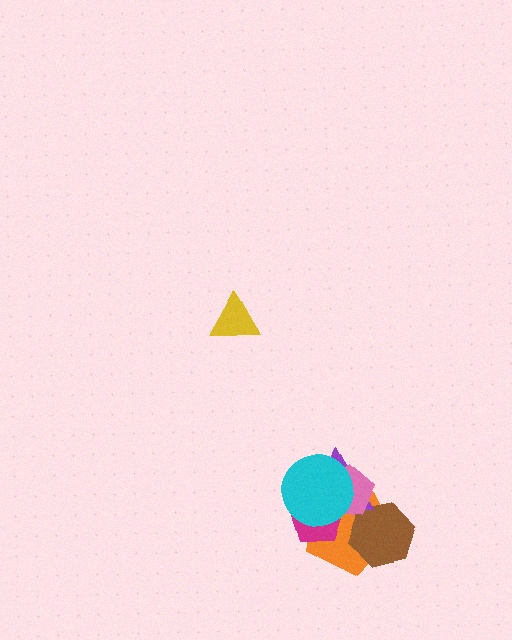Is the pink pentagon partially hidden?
Yes, it is partially covered by another shape.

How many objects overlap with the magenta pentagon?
4 objects overlap with the magenta pentagon.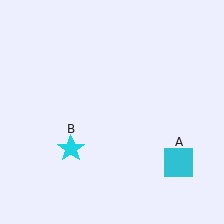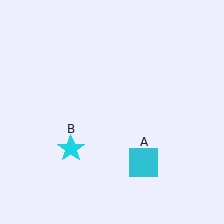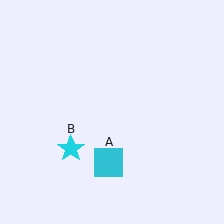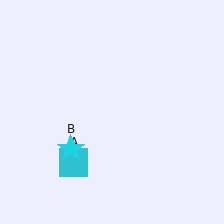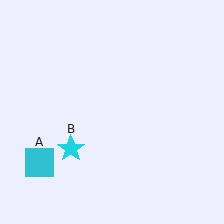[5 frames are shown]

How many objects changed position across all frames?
1 object changed position: cyan square (object A).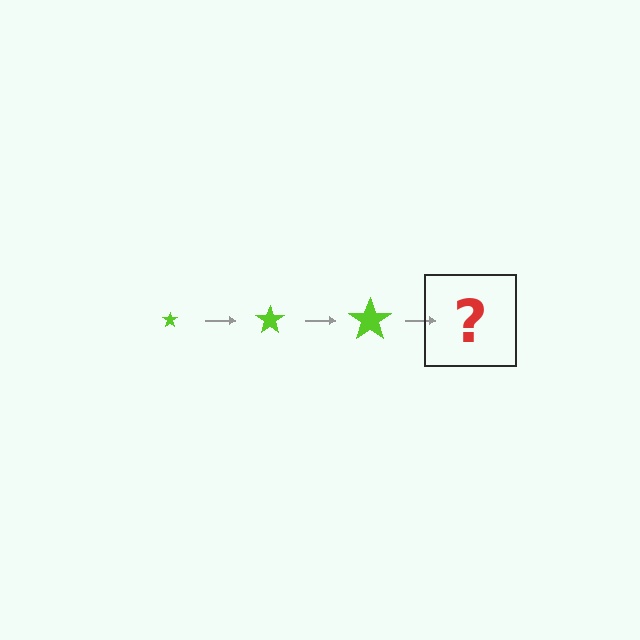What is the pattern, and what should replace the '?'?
The pattern is that the star gets progressively larger each step. The '?' should be a lime star, larger than the previous one.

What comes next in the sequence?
The next element should be a lime star, larger than the previous one.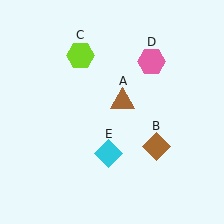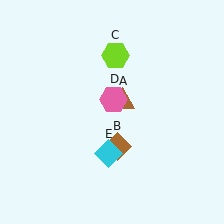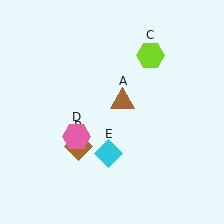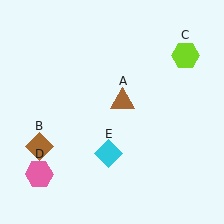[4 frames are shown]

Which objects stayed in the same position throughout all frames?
Brown triangle (object A) and cyan diamond (object E) remained stationary.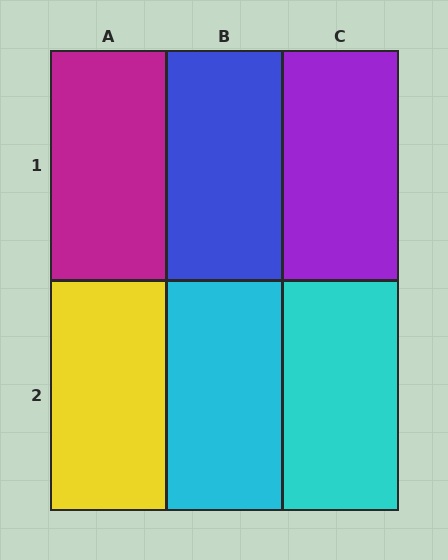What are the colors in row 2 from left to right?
Yellow, cyan, cyan.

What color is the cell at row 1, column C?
Purple.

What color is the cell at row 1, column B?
Blue.